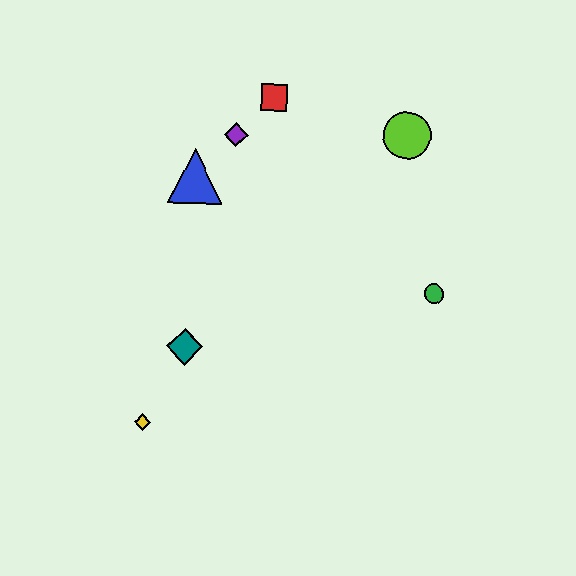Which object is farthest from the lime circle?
The yellow diamond is farthest from the lime circle.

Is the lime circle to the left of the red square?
No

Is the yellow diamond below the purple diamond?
Yes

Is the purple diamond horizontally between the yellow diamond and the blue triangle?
No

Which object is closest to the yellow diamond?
The teal diamond is closest to the yellow diamond.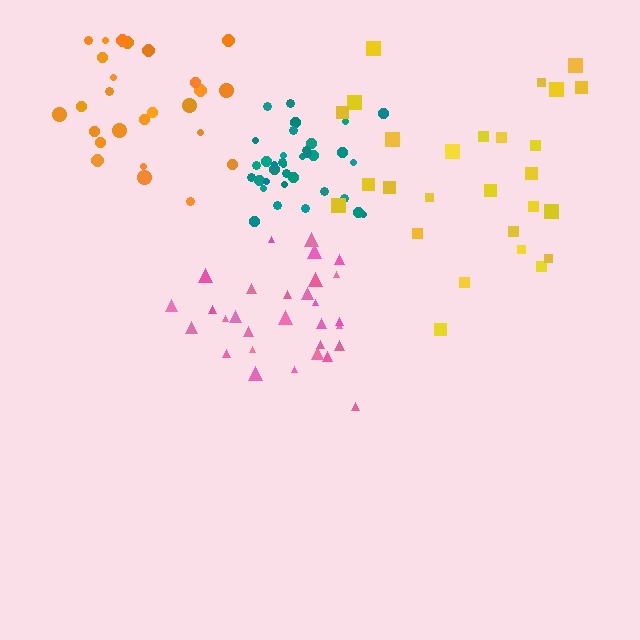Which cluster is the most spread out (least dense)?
Yellow.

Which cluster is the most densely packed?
Teal.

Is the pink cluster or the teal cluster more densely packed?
Teal.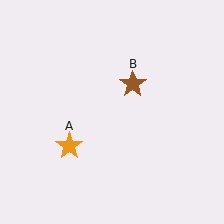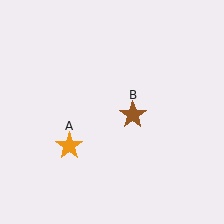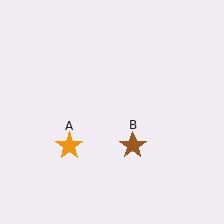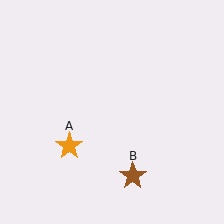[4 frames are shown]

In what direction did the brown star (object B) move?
The brown star (object B) moved down.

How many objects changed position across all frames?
1 object changed position: brown star (object B).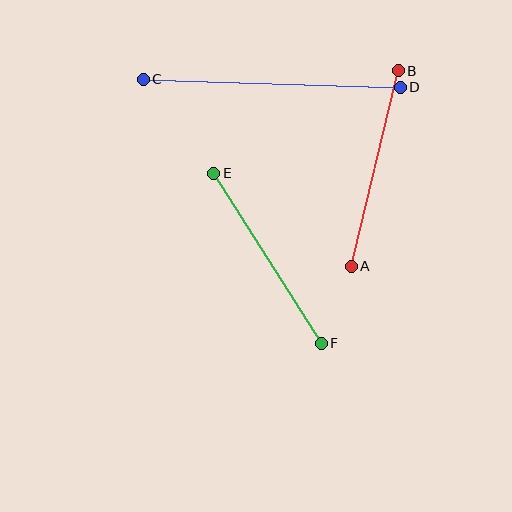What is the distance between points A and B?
The distance is approximately 201 pixels.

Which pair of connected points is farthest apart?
Points C and D are farthest apart.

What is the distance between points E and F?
The distance is approximately 201 pixels.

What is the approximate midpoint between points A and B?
The midpoint is at approximately (375, 169) pixels.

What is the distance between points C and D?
The distance is approximately 257 pixels.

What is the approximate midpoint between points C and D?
The midpoint is at approximately (272, 83) pixels.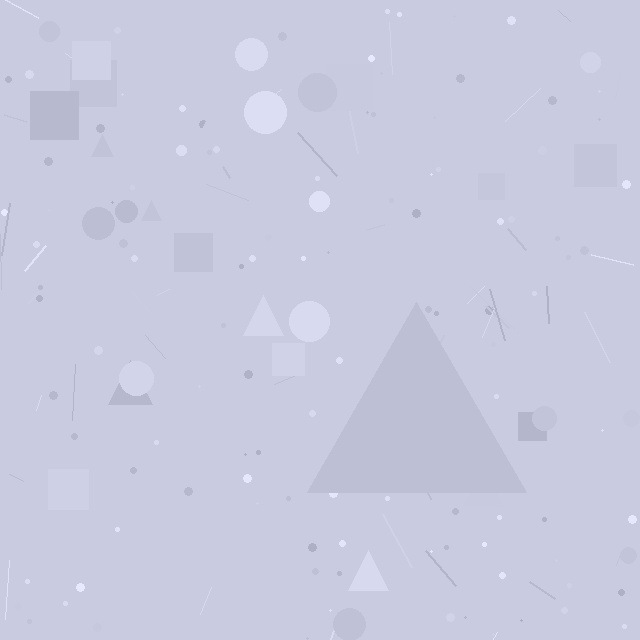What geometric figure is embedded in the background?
A triangle is embedded in the background.